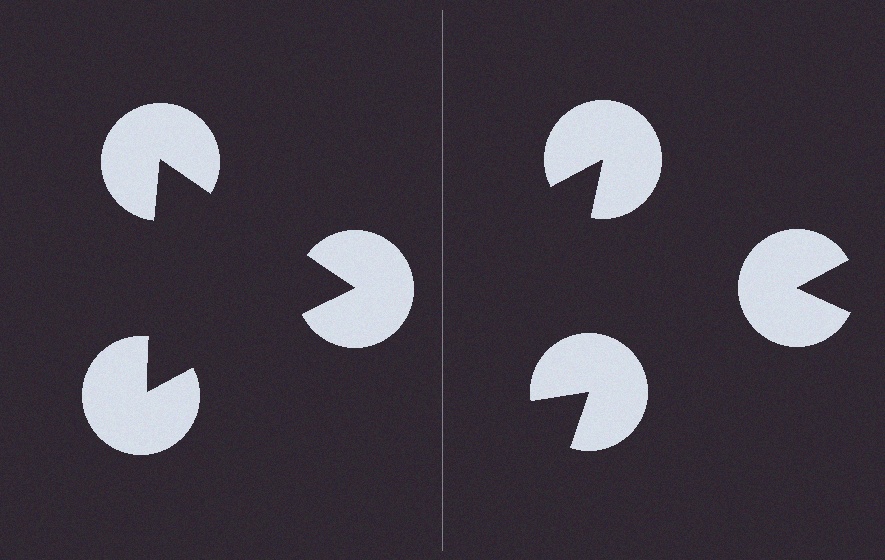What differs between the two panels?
The pac-man discs are positioned identically on both sides; only the wedge orientations differ. On the left they align to a triangle; on the right they are misaligned.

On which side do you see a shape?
An illusory triangle appears on the left side. On the right side the wedge cuts are rotated, so no coherent shape forms.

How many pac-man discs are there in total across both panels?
6 — 3 on each side.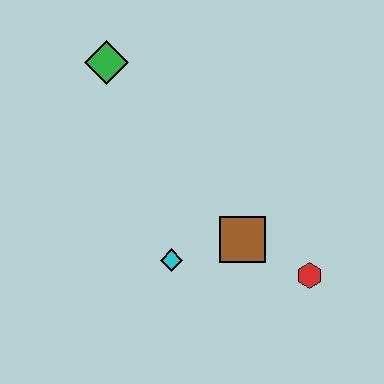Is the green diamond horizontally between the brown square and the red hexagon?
No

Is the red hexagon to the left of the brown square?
No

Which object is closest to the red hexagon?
The brown square is closest to the red hexagon.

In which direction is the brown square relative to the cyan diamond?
The brown square is to the right of the cyan diamond.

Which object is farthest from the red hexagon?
The green diamond is farthest from the red hexagon.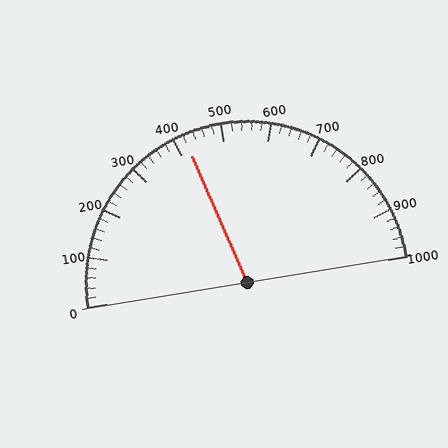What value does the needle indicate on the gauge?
The needle indicates approximately 420.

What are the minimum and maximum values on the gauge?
The gauge ranges from 0 to 1000.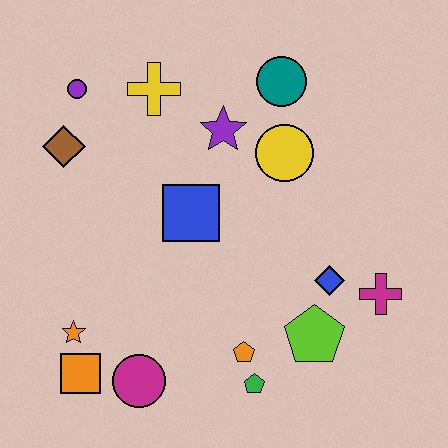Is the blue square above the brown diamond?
No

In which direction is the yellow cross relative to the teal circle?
The yellow cross is to the left of the teal circle.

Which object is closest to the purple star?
The yellow circle is closest to the purple star.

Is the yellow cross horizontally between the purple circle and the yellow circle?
Yes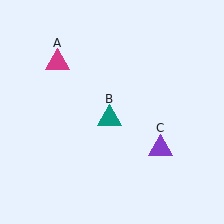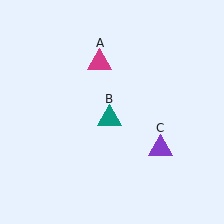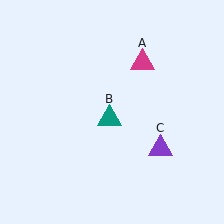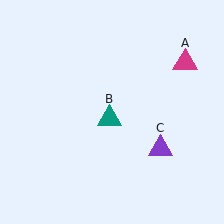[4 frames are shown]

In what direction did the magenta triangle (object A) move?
The magenta triangle (object A) moved right.